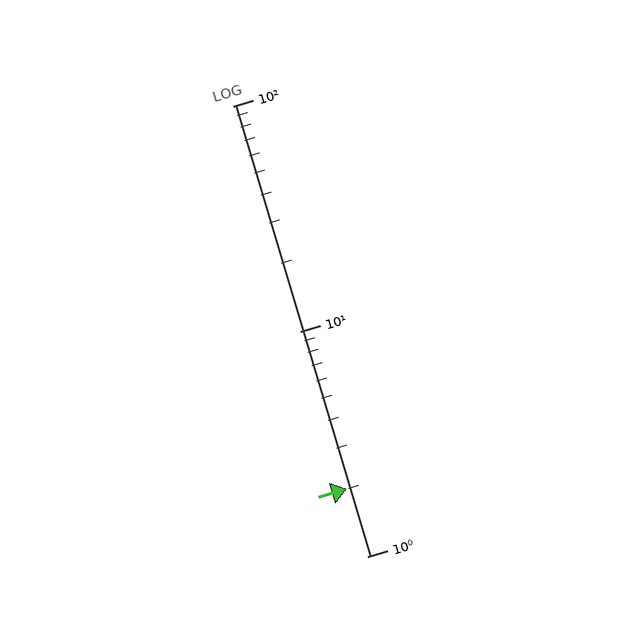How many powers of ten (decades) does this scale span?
The scale spans 2 decades, from 1 to 100.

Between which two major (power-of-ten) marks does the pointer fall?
The pointer is between 1 and 10.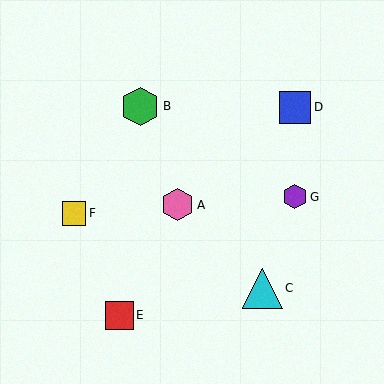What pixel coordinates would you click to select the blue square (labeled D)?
Click at (295, 107) to select the blue square D.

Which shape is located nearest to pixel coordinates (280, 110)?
The blue square (labeled D) at (295, 107) is nearest to that location.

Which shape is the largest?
The cyan triangle (labeled C) is the largest.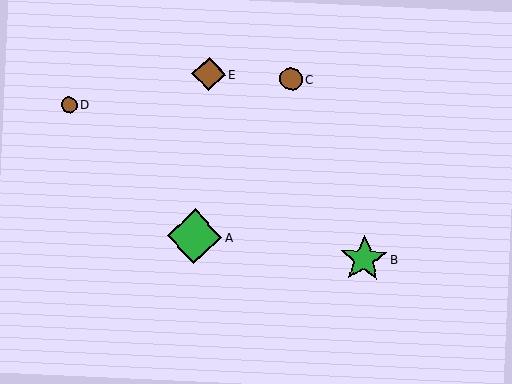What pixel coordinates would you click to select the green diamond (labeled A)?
Click at (195, 236) to select the green diamond A.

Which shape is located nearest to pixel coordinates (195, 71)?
The brown diamond (labeled E) at (209, 74) is nearest to that location.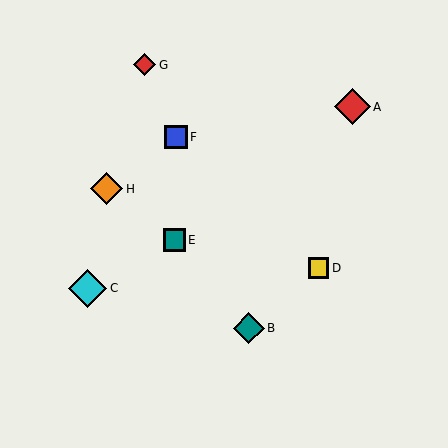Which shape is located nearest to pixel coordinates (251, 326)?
The teal diamond (labeled B) at (249, 328) is nearest to that location.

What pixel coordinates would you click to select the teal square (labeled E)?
Click at (174, 240) to select the teal square E.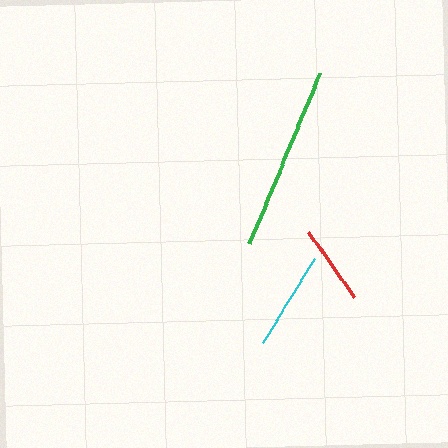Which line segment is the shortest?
The red line is the shortest at approximately 80 pixels.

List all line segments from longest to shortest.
From longest to shortest: green, cyan, red.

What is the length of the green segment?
The green segment is approximately 185 pixels long.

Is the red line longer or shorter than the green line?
The green line is longer than the red line.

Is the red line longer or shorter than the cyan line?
The cyan line is longer than the red line.